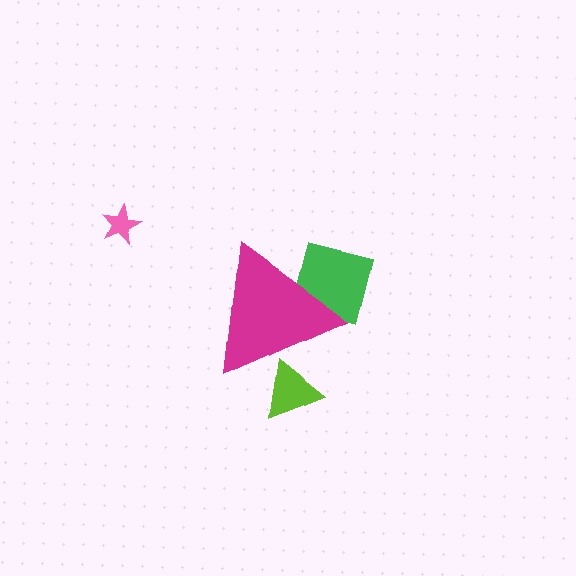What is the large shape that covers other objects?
A magenta triangle.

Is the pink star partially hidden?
No, the pink star is fully visible.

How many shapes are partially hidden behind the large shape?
2 shapes are partially hidden.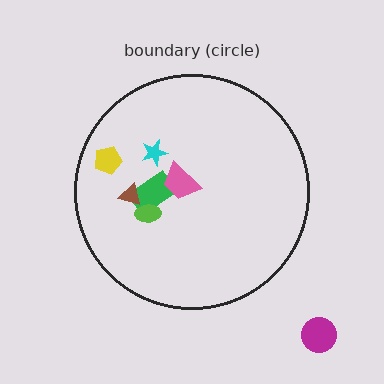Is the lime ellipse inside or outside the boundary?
Inside.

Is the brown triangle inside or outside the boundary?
Inside.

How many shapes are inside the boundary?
6 inside, 1 outside.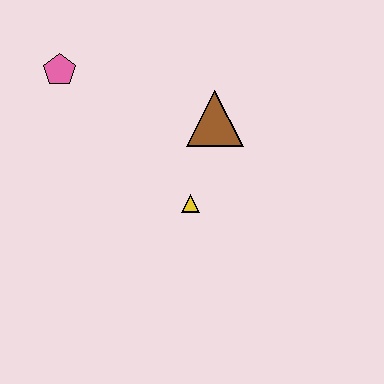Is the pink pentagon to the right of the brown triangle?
No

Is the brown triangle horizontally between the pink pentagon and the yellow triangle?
No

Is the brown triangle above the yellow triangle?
Yes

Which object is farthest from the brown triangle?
The pink pentagon is farthest from the brown triangle.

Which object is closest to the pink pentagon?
The brown triangle is closest to the pink pentagon.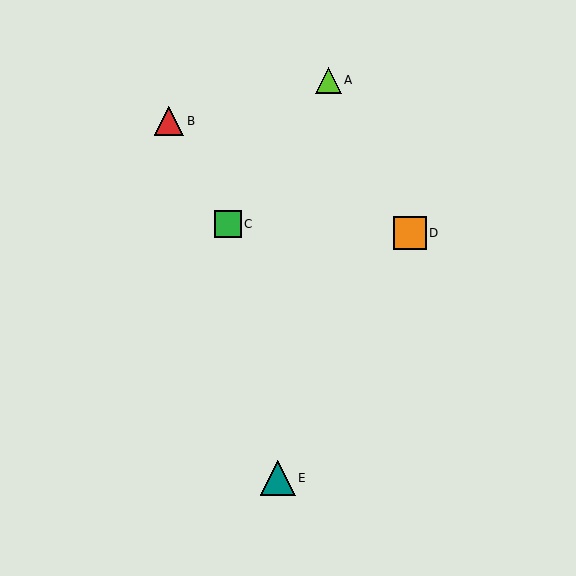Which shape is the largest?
The teal triangle (labeled E) is the largest.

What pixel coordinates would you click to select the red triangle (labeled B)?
Click at (169, 121) to select the red triangle B.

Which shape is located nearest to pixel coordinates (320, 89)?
The lime triangle (labeled A) at (328, 80) is nearest to that location.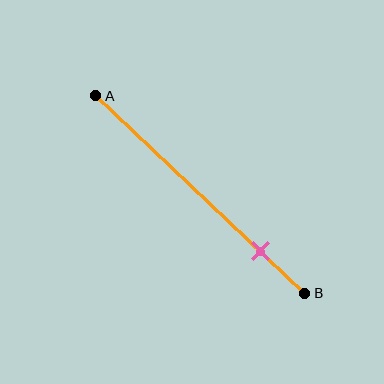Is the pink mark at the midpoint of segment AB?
No, the mark is at about 80% from A, not at the 50% midpoint.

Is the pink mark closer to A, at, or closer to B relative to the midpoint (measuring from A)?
The pink mark is closer to point B than the midpoint of segment AB.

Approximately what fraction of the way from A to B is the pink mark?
The pink mark is approximately 80% of the way from A to B.